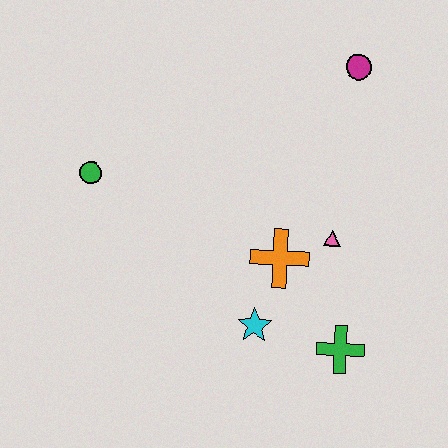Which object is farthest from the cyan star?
The magenta circle is farthest from the cyan star.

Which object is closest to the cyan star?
The orange cross is closest to the cyan star.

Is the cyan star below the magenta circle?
Yes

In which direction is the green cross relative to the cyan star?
The green cross is to the right of the cyan star.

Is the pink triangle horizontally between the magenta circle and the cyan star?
Yes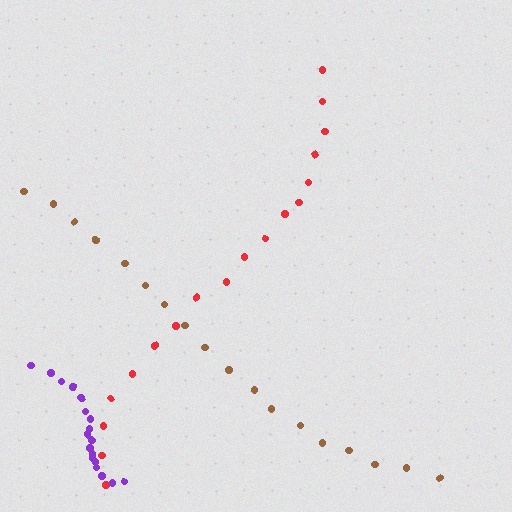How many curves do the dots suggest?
There are 3 distinct paths.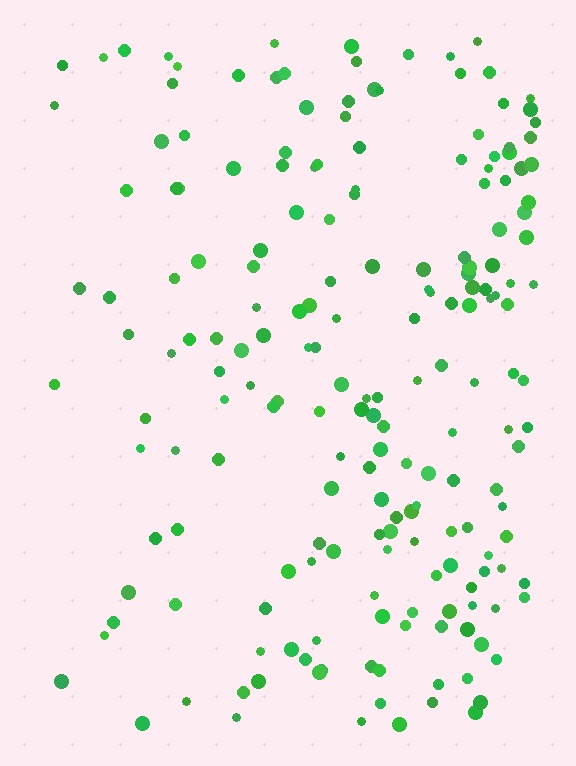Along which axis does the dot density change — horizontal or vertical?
Horizontal.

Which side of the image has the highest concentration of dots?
The right.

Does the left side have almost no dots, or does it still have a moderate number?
Still a moderate number, just noticeably fewer than the right.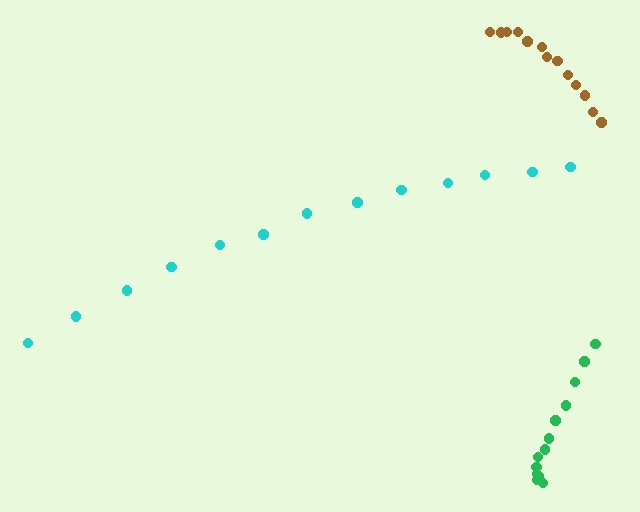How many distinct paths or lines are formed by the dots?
There are 3 distinct paths.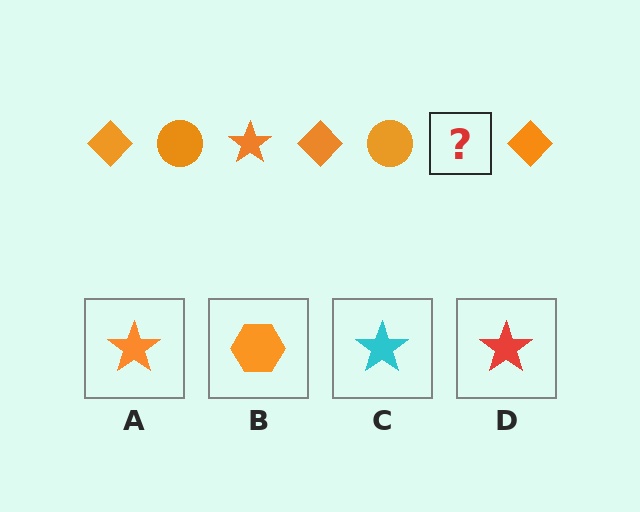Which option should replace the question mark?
Option A.